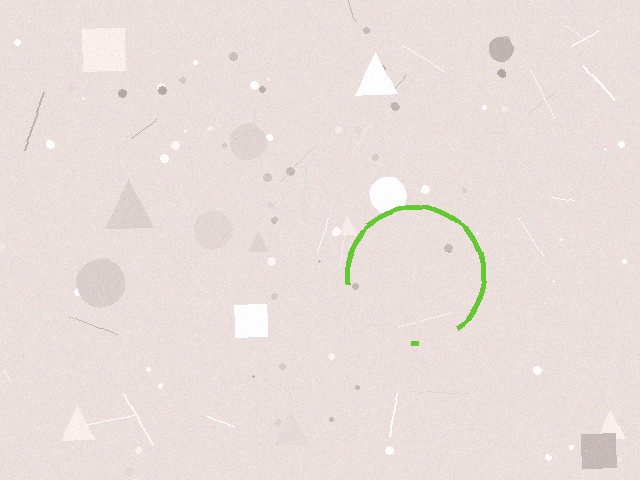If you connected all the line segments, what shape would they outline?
They would outline a circle.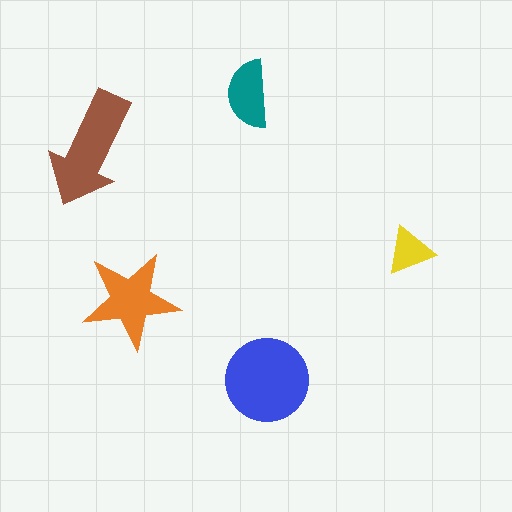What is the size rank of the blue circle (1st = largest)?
1st.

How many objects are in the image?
There are 5 objects in the image.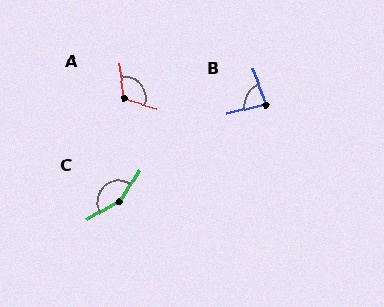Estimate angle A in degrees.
Approximately 113 degrees.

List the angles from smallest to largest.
B (83°), A (113°), C (153°).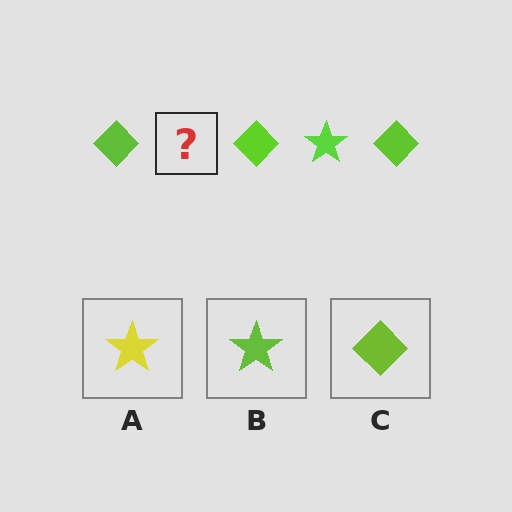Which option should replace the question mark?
Option B.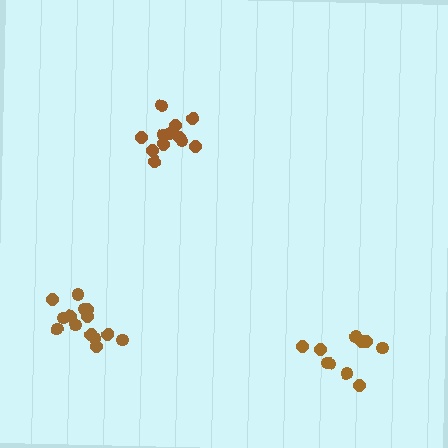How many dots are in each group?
Group 1: 10 dots, Group 2: 12 dots, Group 3: 14 dots (36 total).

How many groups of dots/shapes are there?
There are 3 groups.